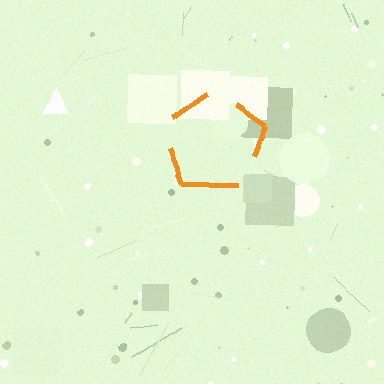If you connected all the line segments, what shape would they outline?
They would outline a pentagon.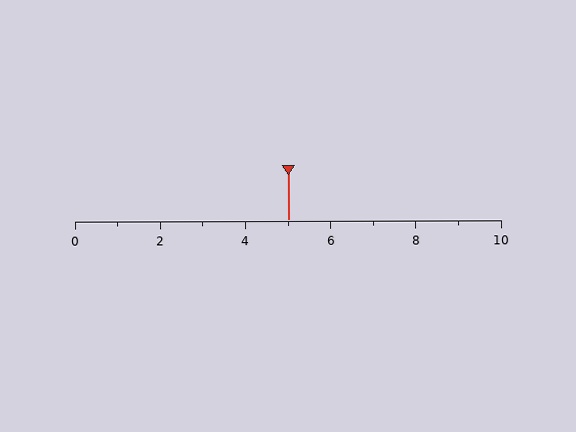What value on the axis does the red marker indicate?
The marker indicates approximately 5.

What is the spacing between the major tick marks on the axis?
The major ticks are spaced 2 apart.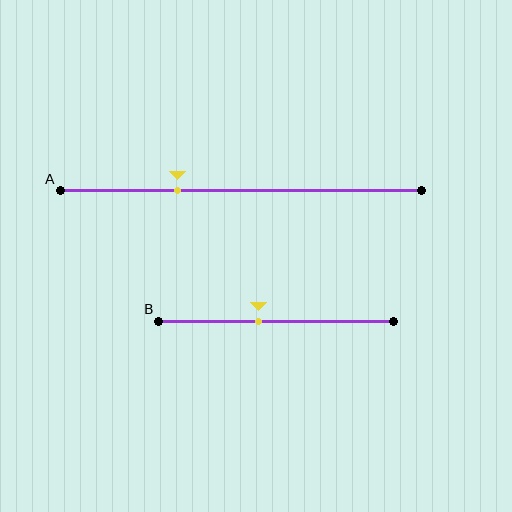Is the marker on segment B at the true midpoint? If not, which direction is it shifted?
No, the marker on segment B is shifted to the left by about 7% of the segment length.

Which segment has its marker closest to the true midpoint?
Segment B has its marker closest to the true midpoint.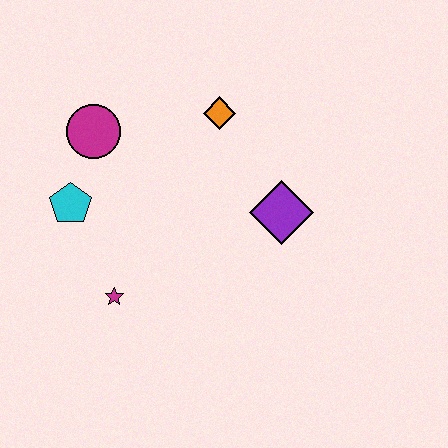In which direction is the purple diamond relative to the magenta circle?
The purple diamond is to the right of the magenta circle.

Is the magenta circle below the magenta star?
No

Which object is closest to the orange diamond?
The purple diamond is closest to the orange diamond.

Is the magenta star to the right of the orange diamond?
No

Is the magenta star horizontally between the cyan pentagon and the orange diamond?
Yes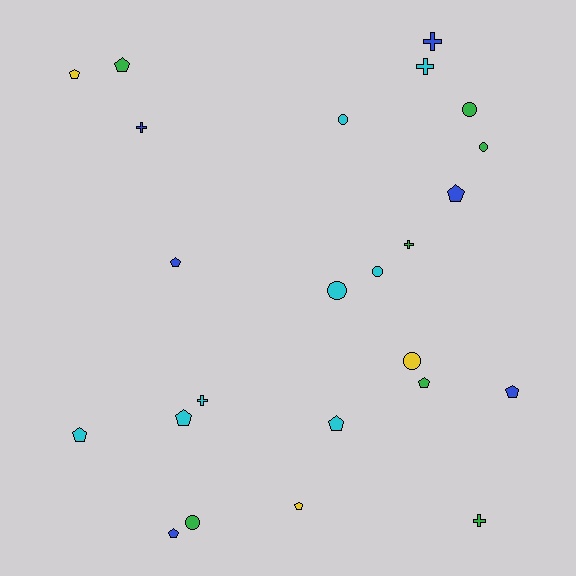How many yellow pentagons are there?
There are 2 yellow pentagons.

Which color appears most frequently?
Cyan, with 8 objects.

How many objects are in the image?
There are 24 objects.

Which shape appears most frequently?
Pentagon, with 11 objects.